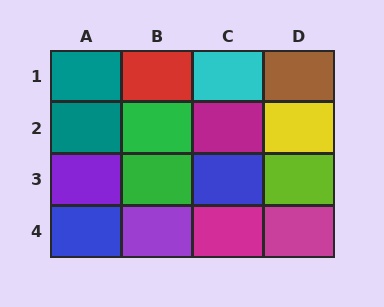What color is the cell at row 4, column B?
Purple.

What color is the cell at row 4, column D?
Magenta.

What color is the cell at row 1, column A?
Teal.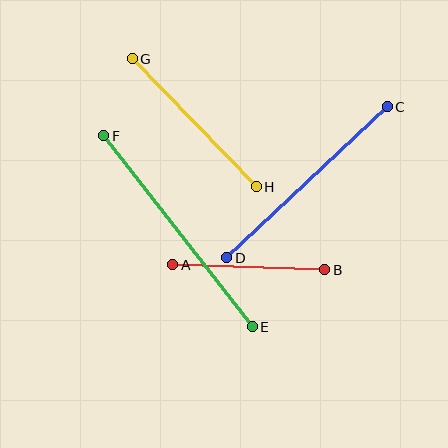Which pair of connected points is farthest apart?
Points E and F are farthest apart.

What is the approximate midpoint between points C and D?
The midpoint is at approximately (307, 182) pixels.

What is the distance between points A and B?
The distance is approximately 152 pixels.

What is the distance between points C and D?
The distance is approximately 220 pixels.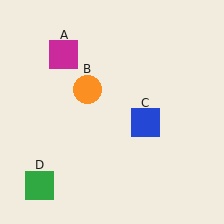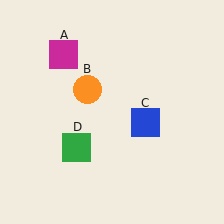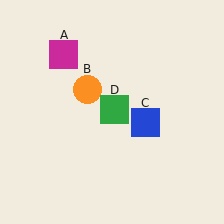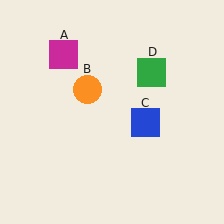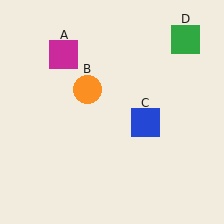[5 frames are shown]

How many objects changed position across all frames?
1 object changed position: green square (object D).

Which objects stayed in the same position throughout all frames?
Magenta square (object A) and orange circle (object B) and blue square (object C) remained stationary.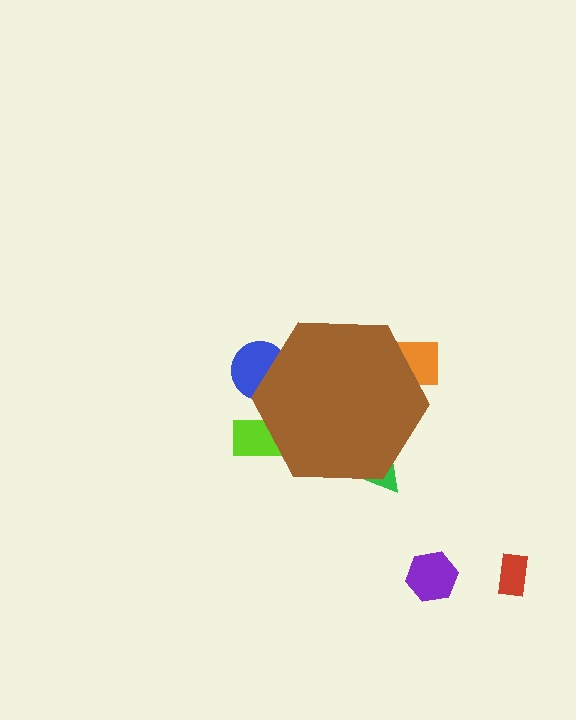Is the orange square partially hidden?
Yes, the orange square is partially hidden behind the brown hexagon.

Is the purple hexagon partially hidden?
No, the purple hexagon is fully visible.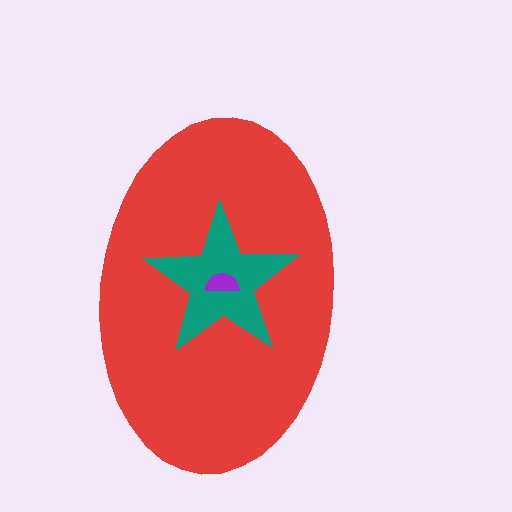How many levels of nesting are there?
3.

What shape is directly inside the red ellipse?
The teal star.